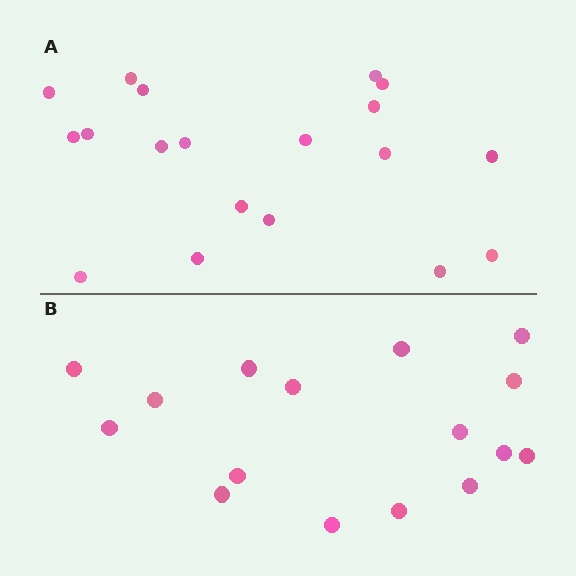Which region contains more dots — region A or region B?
Region A (the top region) has more dots.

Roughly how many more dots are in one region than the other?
Region A has just a few more — roughly 2 or 3 more dots than region B.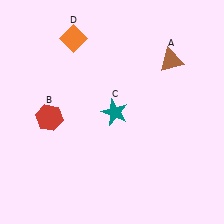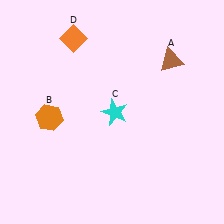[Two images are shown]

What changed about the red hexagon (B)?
In Image 1, B is red. In Image 2, it changed to orange.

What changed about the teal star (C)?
In Image 1, C is teal. In Image 2, it changed to cyan.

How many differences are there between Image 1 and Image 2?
There are 2 differences between the two images.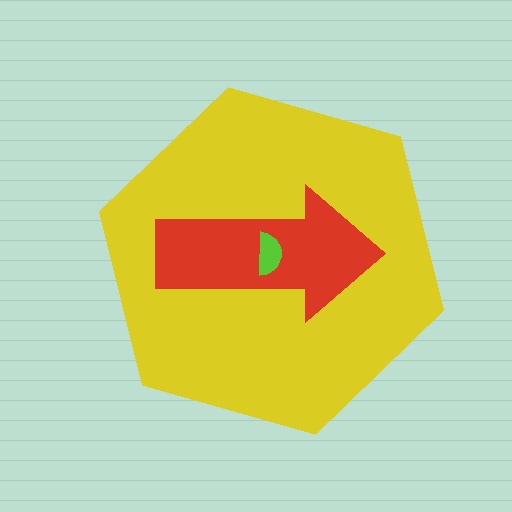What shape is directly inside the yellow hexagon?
The red arrow.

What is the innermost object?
The lime semicircle.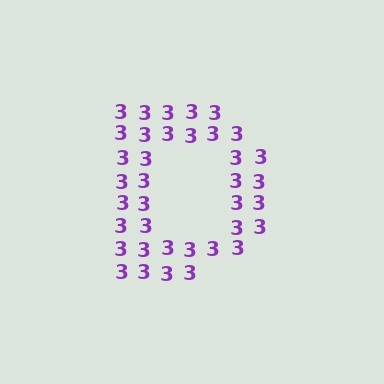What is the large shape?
The large shape is the letter D.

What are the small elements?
The small elements are digit 3's.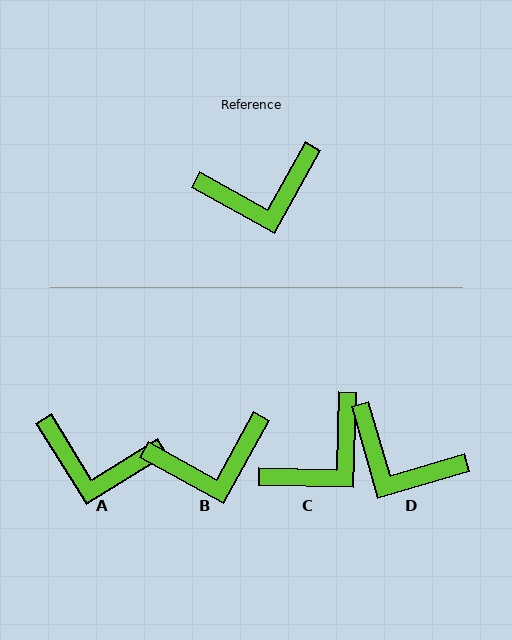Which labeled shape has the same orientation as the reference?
B.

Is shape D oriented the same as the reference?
No, it is off by about 45 degrees.